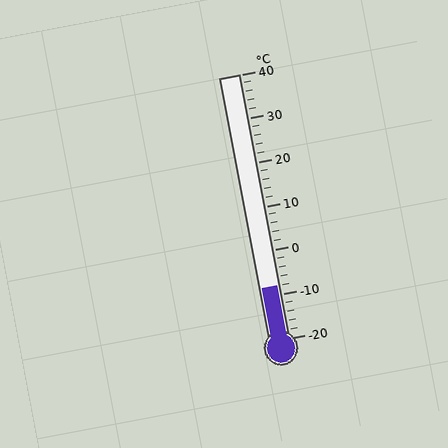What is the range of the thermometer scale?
The thermometer scale ranges from -20°C to 40°C.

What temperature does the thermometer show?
The thermometer shows approximately -8°C.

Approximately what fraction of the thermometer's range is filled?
The thermometer is filled to approximately 20% of its range.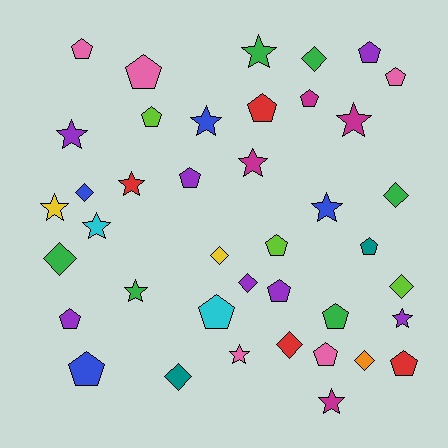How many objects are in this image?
There are 40 objects.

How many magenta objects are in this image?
There are 4 magenta objects.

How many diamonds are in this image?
There are 10 diamonds.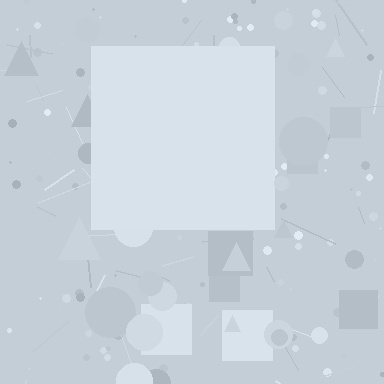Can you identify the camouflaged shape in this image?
The camouflaged shape is a square.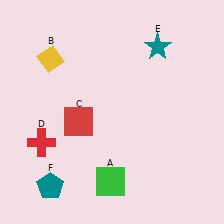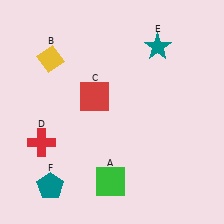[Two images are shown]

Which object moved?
The red square (C) moved up.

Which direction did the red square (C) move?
The red square (C) moved up.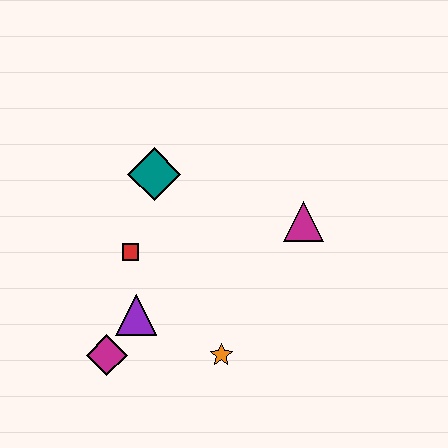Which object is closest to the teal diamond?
The red square is closest to the teal diamond.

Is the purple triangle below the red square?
Yes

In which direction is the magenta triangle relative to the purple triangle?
The magenta triangle is to the right of the purple triangle.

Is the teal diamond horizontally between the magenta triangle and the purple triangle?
Yes